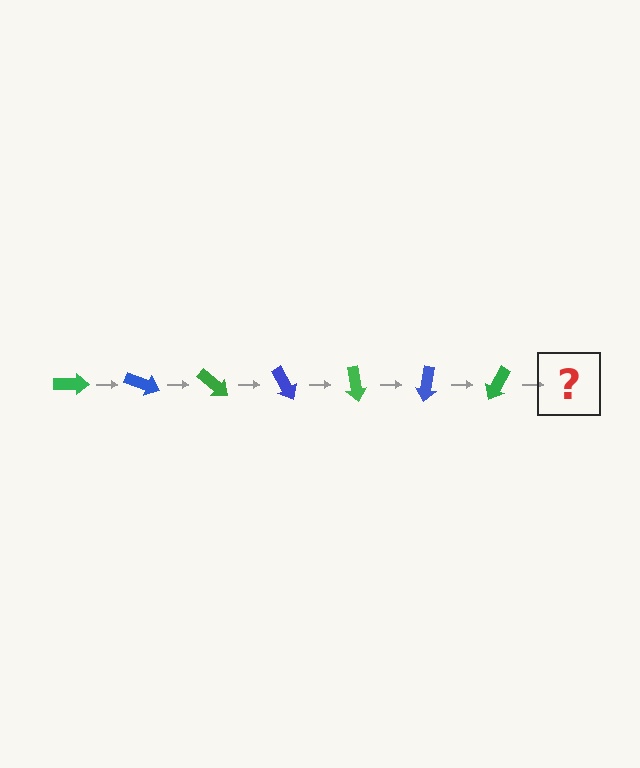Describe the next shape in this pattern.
It should be a blue arrow, rotated 140 degrees from the start.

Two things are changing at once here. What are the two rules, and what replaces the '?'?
The two rules are that it rotates 20 degrees each step and the color cycles through green and blue. The '?' should be a blue arrow, rotated 140 degrees from the start.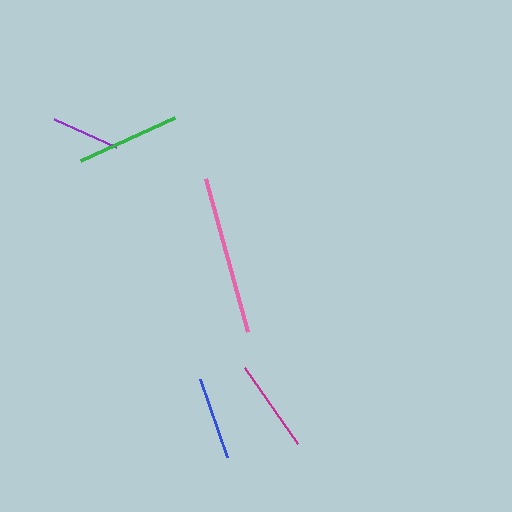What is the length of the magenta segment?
The magenta segment is approximately 92 pixels long.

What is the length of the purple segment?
The purple segment is approximately 68 pixels long.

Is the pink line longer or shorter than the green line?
The pink line is longer than the green line.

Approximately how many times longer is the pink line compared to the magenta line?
The pink line is approximately 1.7 times the length of the magenta line.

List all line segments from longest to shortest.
From longest to shortest: pink, green, magenta, blue, purple.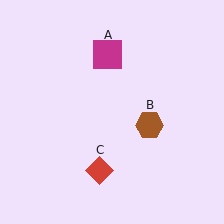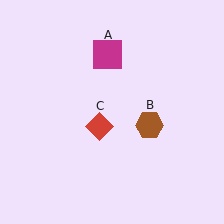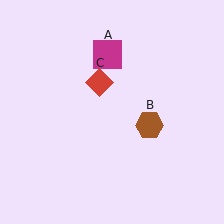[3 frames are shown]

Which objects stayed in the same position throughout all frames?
Magenta square (object A) and brown hexagon (object B) remained stationary.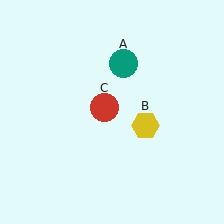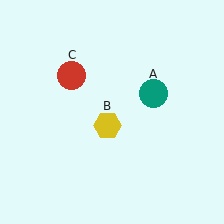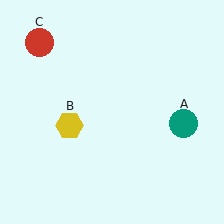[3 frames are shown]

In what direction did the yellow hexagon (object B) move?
The yellow hexagon (object B) moved left.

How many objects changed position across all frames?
3 objects changed position: teal circle (object A), yellow hexagon (object B), red circle (object C).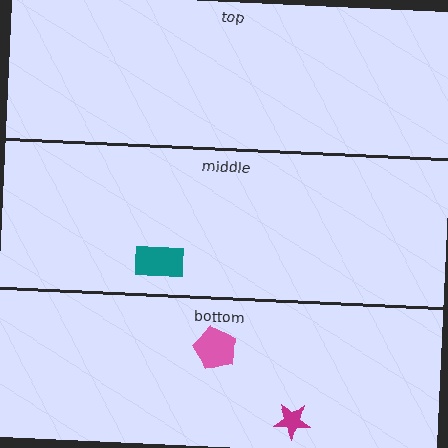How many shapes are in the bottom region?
2.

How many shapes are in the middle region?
1.